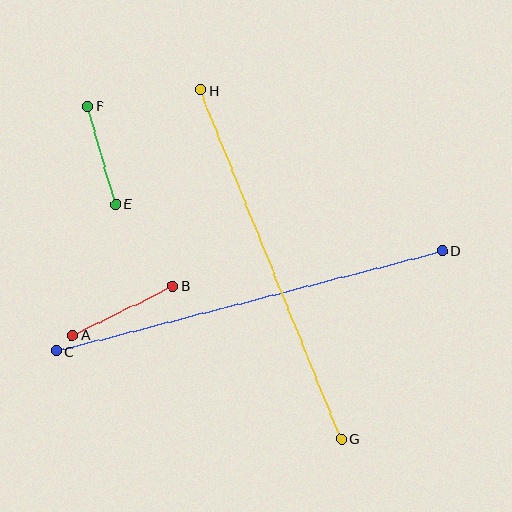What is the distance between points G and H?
The distance is approximately 376 pixels.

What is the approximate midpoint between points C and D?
The midpoint is at approximately (249, 301) pixels.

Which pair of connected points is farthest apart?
Points C and D are farthest apart.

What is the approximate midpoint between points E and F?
The midpoint is at approximately (102, 155) pixels.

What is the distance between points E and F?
The distance is approximately 101 pixels.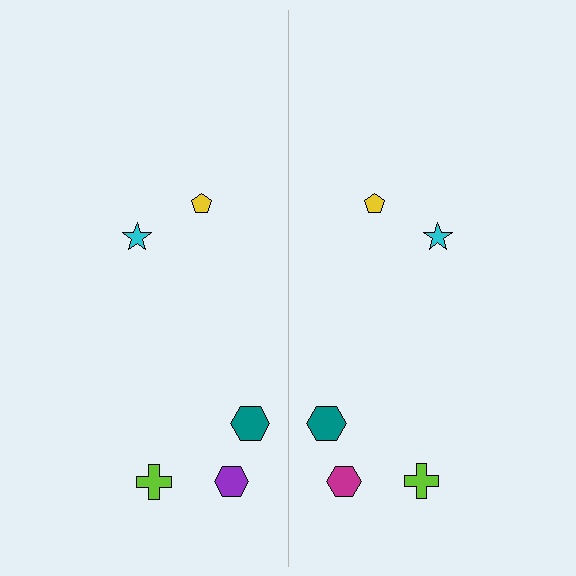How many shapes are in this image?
There are 10 shapes in this image.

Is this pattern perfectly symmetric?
No, the pattern is not perfectly symmetric. The magenta hexagon on the right side breaks the symmetry — its mirror counterpart is purple.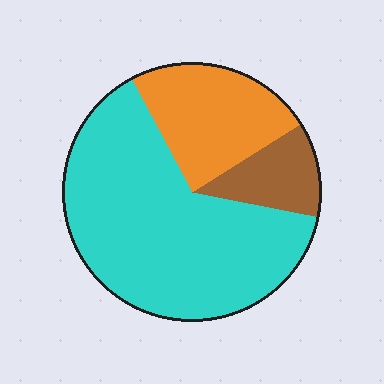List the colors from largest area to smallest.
From largest to smallest: cyan, orange, brown.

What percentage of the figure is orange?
Orange covers about 25% of the figure.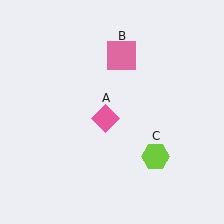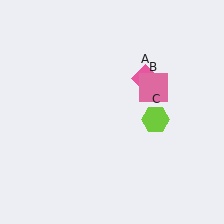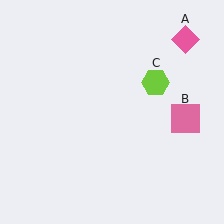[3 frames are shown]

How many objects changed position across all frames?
3 objects changed position: pink diamond (object A), pink square (object B), lime hexagon (object C).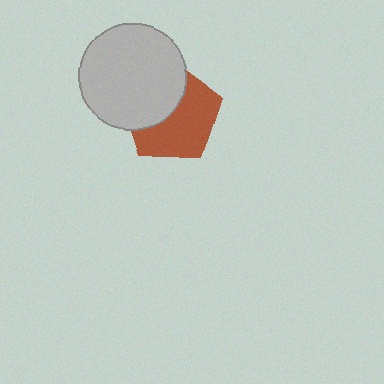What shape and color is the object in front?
The object in front is a light gray circle.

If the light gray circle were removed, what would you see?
You would see the complete brown pentagon.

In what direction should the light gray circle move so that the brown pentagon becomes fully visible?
The light gray circle should move toward the upper-left. That is the shortest direction to clear the overlap and leave the brown pentagon fully visible.